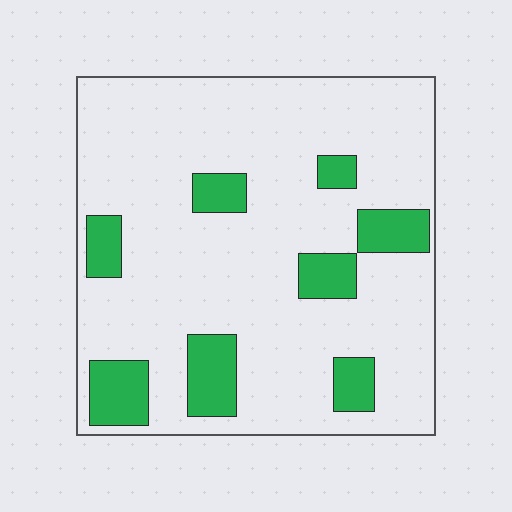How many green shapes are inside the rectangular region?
8.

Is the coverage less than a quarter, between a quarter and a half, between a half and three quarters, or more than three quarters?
Less than a quarter.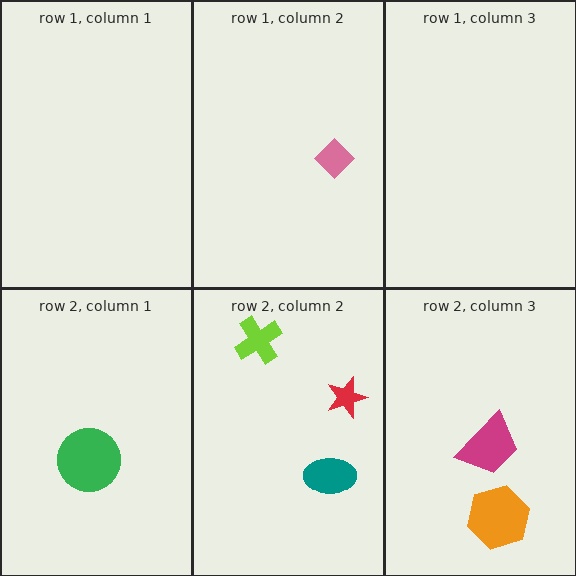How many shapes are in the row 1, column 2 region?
1.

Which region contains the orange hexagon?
The row 2, column 3 region.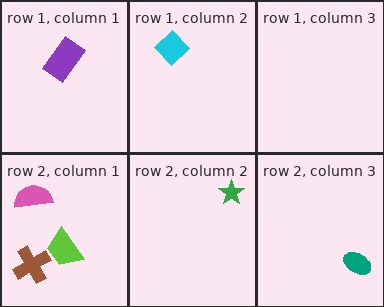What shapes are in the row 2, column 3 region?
The teal ellipse.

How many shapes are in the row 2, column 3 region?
1.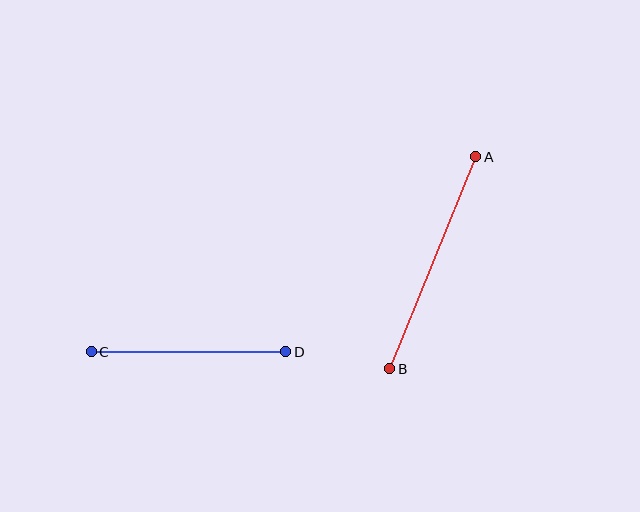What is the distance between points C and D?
The distance is approximately 195 pixels.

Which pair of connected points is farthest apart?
Points A and B are farthest apart.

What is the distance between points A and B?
The distance is approximately 229 pixels.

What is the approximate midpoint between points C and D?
The midpoint is at approximately (189, 352) pixels.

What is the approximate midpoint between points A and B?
The midpoint is at approximately (433, 263) pixels.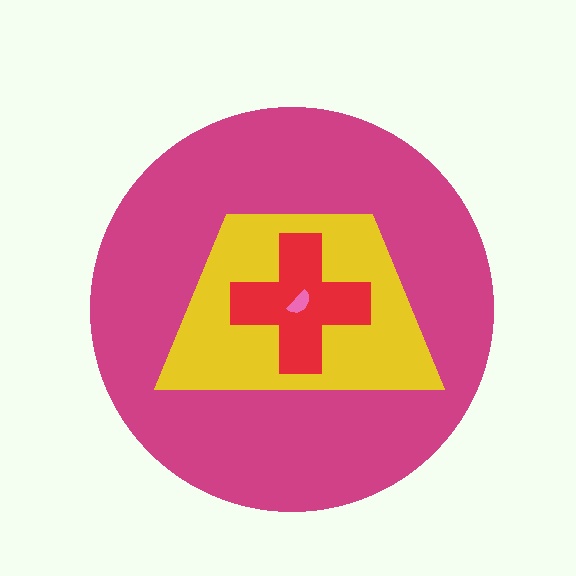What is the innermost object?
The pink semicircle.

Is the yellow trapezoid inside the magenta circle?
Yes.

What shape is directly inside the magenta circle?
The yellow trapezoid.